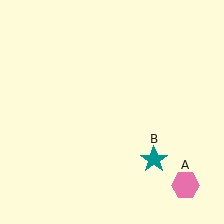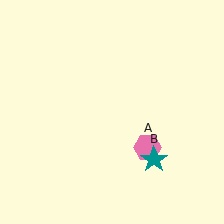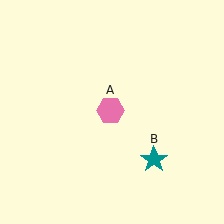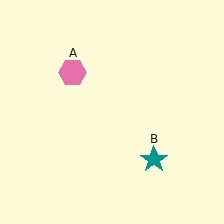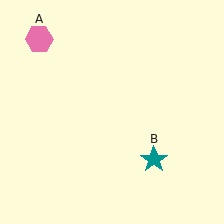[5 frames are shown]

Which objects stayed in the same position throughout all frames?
Teal star (object B) remained stationary.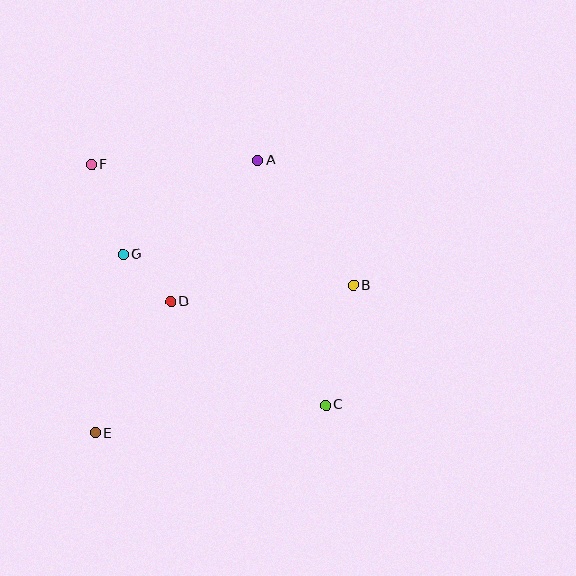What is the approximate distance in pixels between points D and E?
The distance between D and E is approximately 151 pixels.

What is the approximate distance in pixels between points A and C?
The distance between A and C is approximately 254 pixels.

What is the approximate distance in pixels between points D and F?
The distance between D and F is approximately 159 pixels.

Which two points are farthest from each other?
Points C and F are farthest from each other.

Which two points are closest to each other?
Points D and G are closest to each other.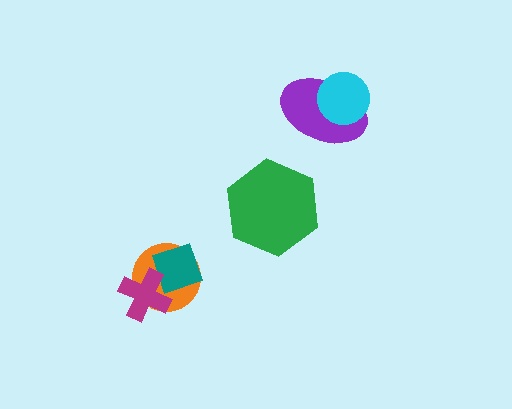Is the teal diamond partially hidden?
Yes, it is partially covered by another shape.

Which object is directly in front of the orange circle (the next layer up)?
The teal diamond is directly in front of the orange circle.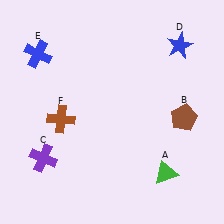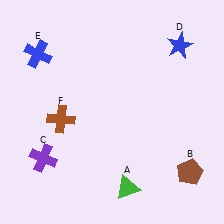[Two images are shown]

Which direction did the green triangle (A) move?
The green triangle (A) moved left.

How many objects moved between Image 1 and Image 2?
2 objects moved between the two images.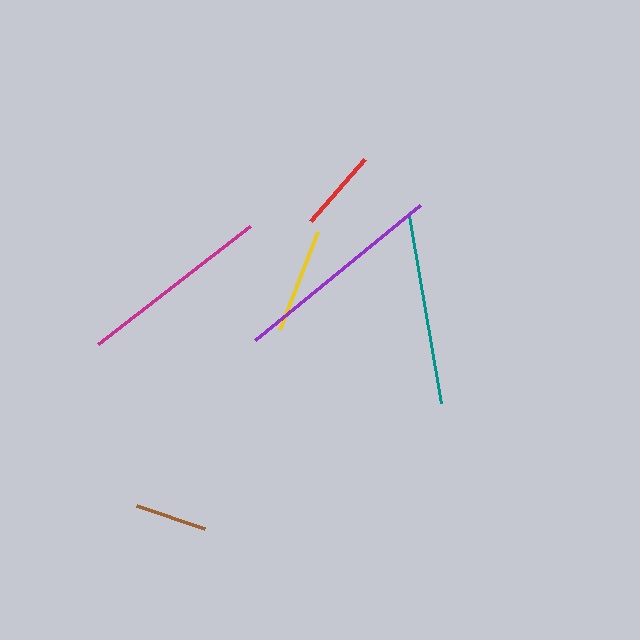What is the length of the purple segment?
The purple segment is approximately 213 pixels long.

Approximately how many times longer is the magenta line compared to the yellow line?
The magenta line is approximately 1.8 times the length of the yellow line.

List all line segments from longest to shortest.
From longest to shortest: purple, magenta, teal, yellow, red, brown.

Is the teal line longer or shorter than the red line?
The teal line is longer than the red line.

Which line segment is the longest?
The purple line is the longest at approximately 213 pixels.